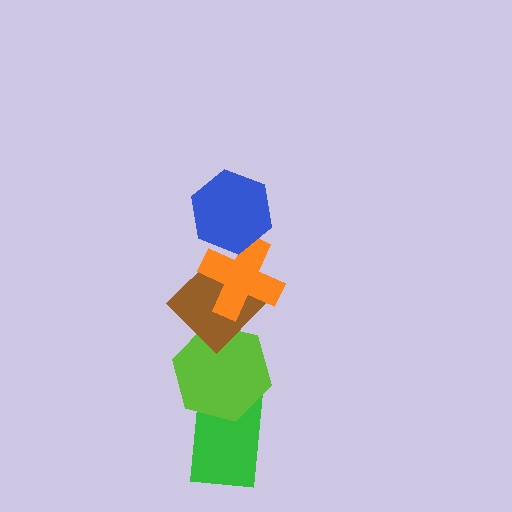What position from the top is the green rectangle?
The green rectangle is 5th from the top.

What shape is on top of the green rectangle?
The lime hexagon is on top of the green rectangle.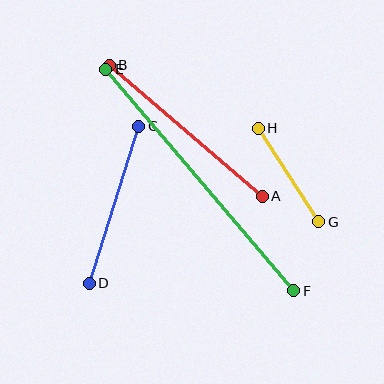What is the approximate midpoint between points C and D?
The midpoint is at approximately (114, 205) pixels.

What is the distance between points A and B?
The distance is approximately 201 pixels.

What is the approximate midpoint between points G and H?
The midpoint is at approximately (288, 175) pixels.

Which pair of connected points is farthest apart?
Points E and F are farthest apart.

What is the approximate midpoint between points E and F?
The midpoint is at approximately (200, 180) pixels.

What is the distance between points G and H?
The distance is approximately 111 pixels.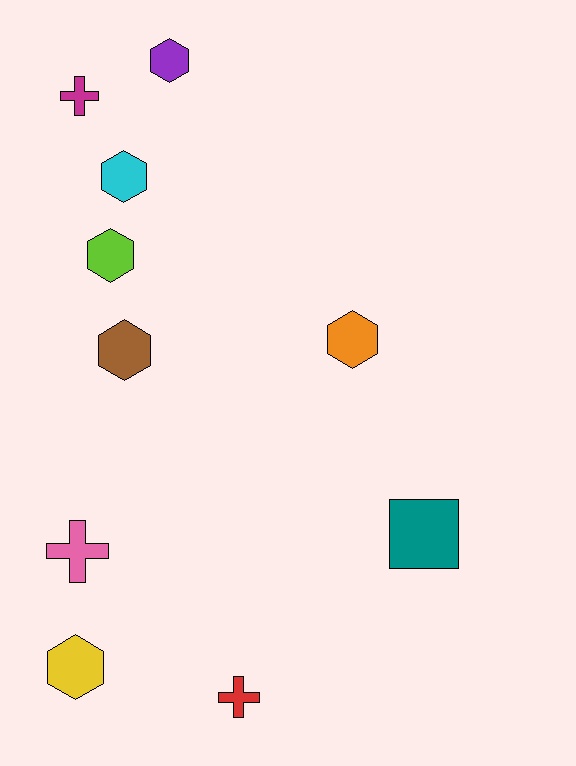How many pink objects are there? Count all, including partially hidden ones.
There is 1 pink object.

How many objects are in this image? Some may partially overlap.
There are 10 objects.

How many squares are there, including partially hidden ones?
There is 1 square.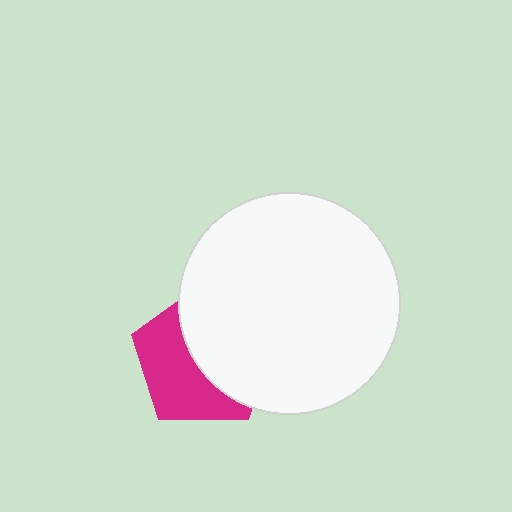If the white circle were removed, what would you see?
You would see the complete magenta pentagon.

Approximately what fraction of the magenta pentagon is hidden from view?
Roughly 53% of the magenta pentagon is hidden behind the white circle.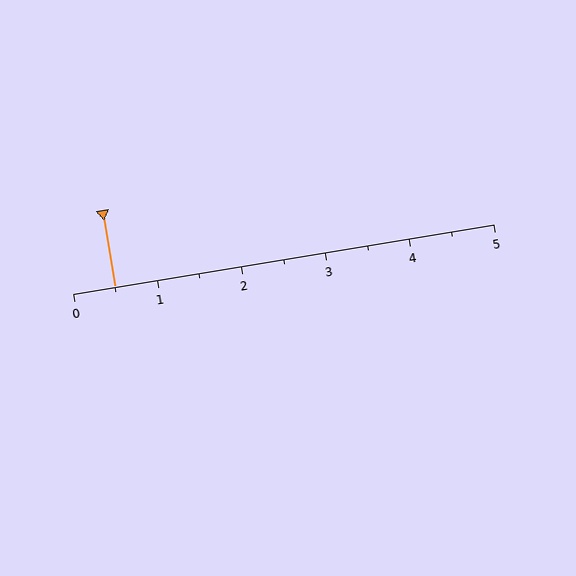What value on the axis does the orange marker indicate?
The marker indicates approximately 0.5.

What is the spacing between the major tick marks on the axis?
The major ticks are spaced 1 apart.